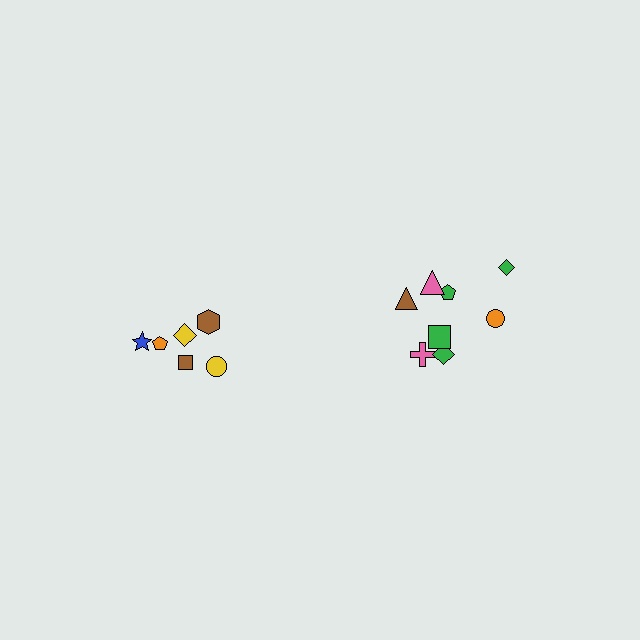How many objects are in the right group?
There are 8 objects.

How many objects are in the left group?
There are 6 objects.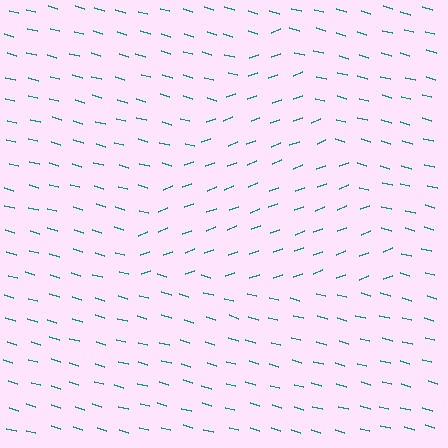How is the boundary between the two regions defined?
The boundary is defined purely by a change in line orientation (approximately 36 degrees difference). All lines are the same color and thickness.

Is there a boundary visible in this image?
Yes, there is a texture boundary formed by a change in line orientation.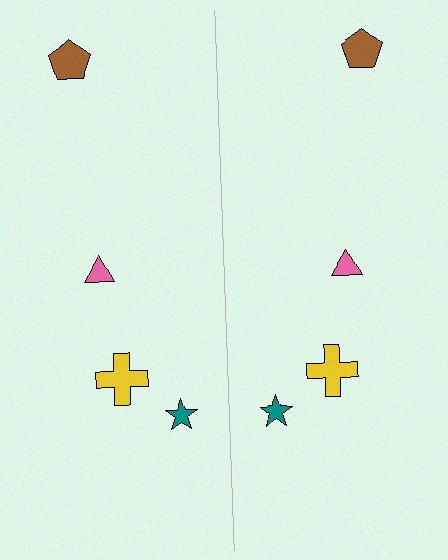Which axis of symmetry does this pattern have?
The pattern has a vertical axis of symmetry running through the center of the image.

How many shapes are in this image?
There are 8 shapes in this image.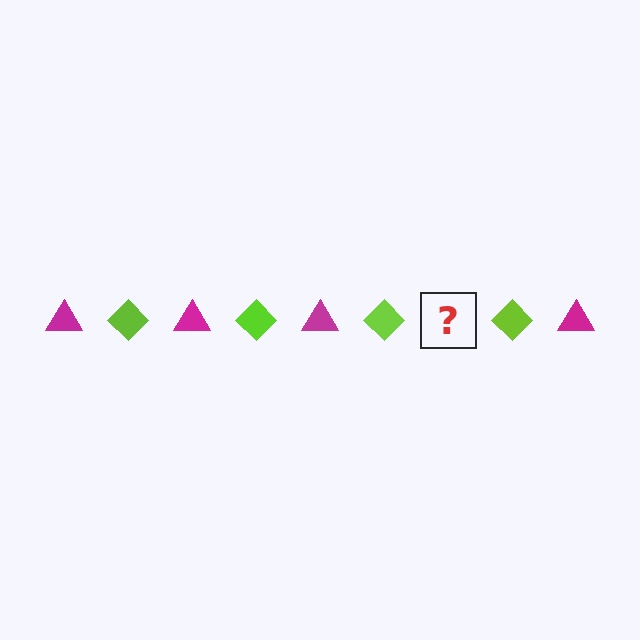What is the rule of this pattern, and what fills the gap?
The rule is that the pattern alternates between magenta triangle and lime diamond. The gap should be filled with a magenta triangle.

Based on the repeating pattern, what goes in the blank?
The blank should be a magenta triangle.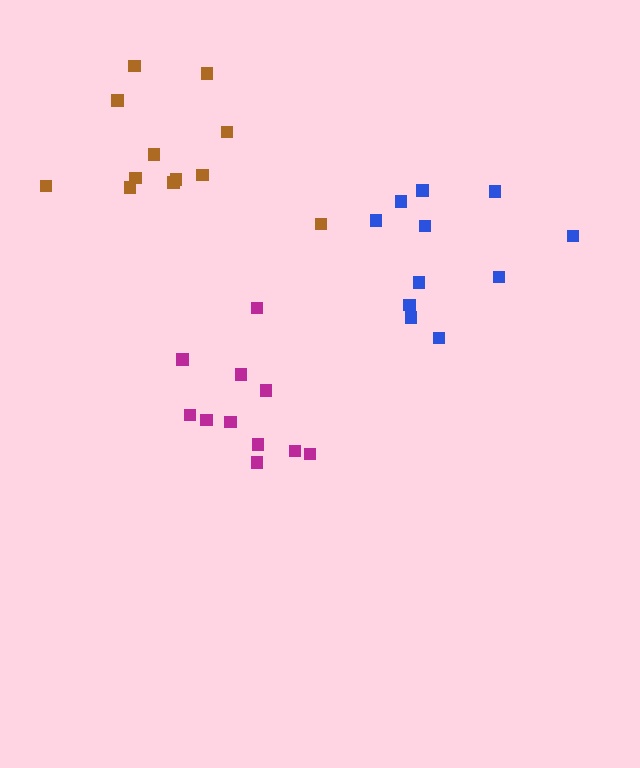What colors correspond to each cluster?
The clusters are colored: blue, magenta, brown.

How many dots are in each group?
Group 1: 11 dots, Group 2: 11 dots, Group 3: 12 dots (34 total).